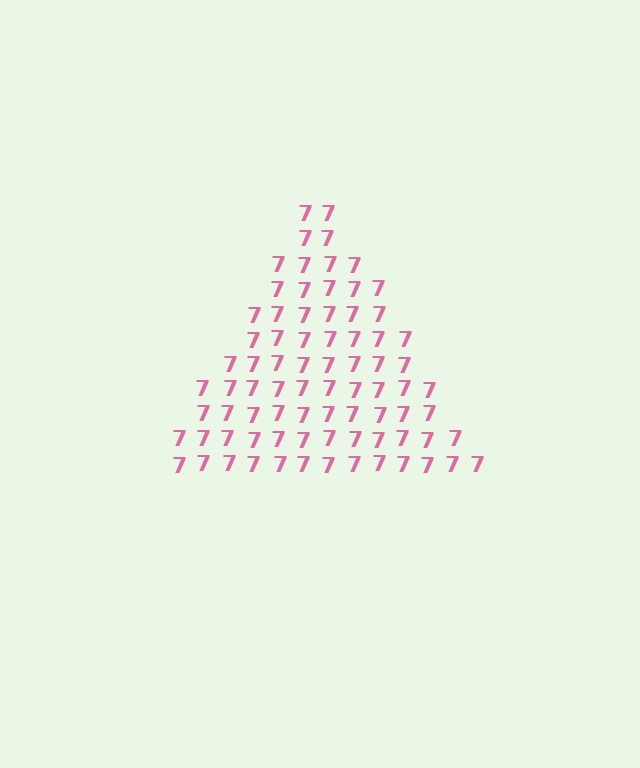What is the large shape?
The large shape is a triangle.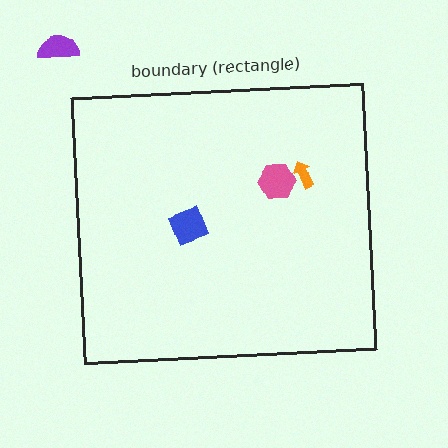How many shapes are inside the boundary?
3 inside, 1 outside.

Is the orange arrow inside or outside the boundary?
Inside.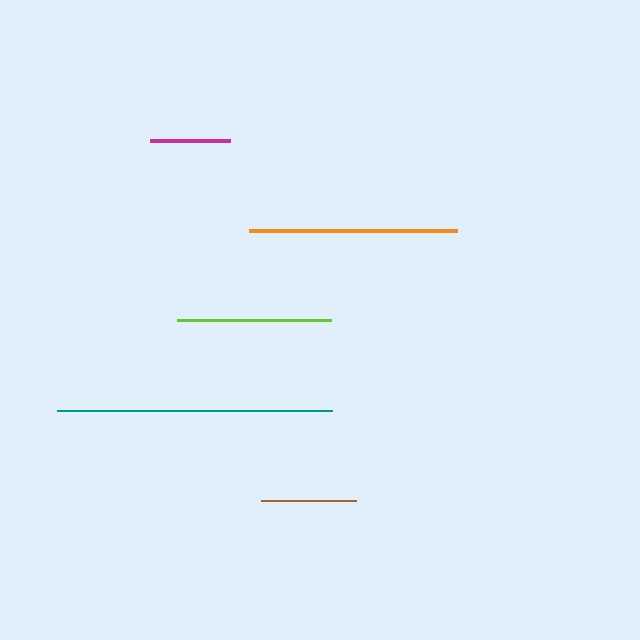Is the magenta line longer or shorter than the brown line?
The brown line is longer than the magenta line.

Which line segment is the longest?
The teal line is the longest at approximately 275 pixels.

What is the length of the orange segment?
The orange segment is approximately 208 pixels long.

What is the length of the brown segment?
The brown segment is approximately 96 pixels long.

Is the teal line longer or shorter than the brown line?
The teal line is longer than the brown line.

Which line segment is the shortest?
The magenta line is the shortest at approximately 79 pixels.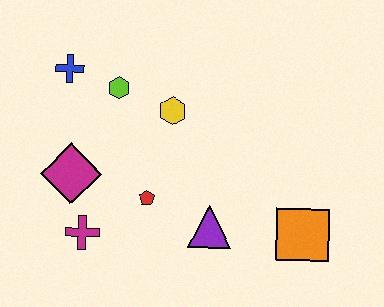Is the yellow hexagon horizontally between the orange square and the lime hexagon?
Yes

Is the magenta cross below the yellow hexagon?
Yes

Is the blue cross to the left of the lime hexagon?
Yes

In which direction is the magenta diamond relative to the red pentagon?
The magenta diamond is to the left of the red pentagon.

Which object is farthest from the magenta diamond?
The orange square is farthest from the magenta diamond.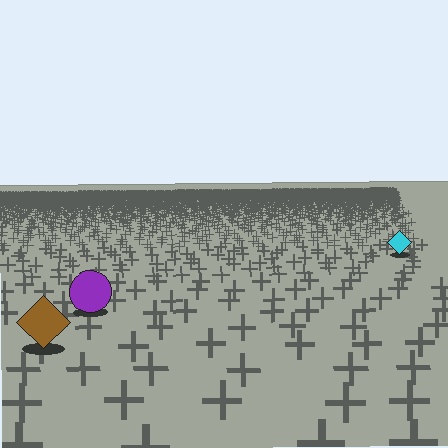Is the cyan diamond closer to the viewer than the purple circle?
No. The purple circle is closer — you can tell from the texture gradient: the ground texture is coarser near it.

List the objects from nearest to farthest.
From nearest to farthest: the brown diamond, the purple circle, the cyan diamond.